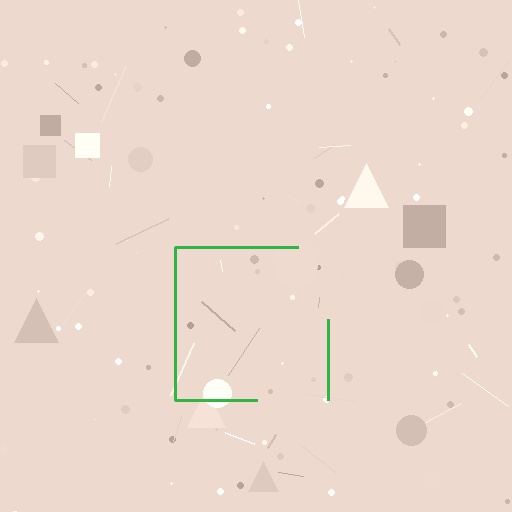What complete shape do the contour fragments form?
The contour fragments form a square.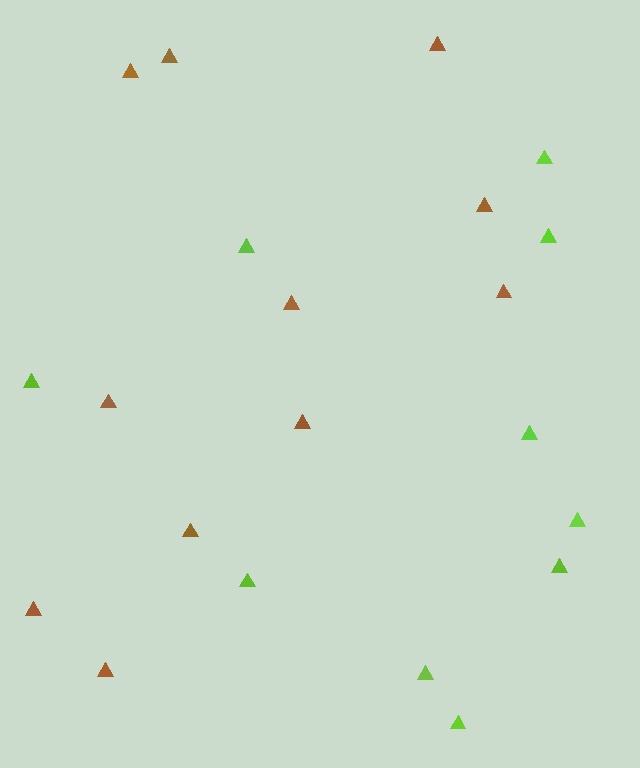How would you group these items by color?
There are 2 groups: one group of brown triangles (11) and one group of lime triangles (10).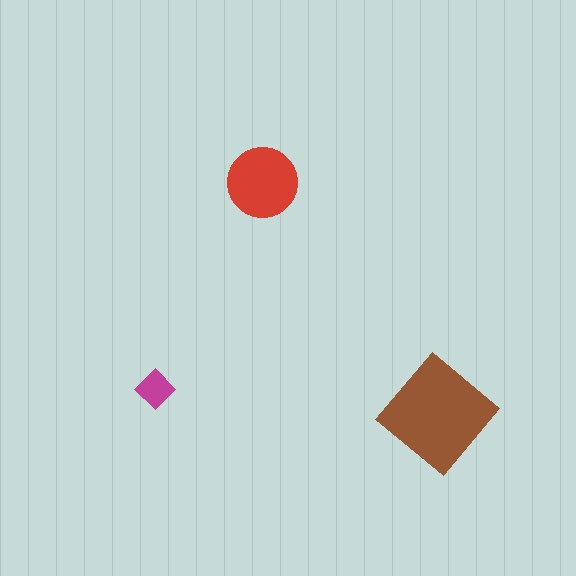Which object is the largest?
The brown diamond.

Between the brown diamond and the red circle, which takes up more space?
The brown diamond.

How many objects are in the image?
There are 3 objects in the image.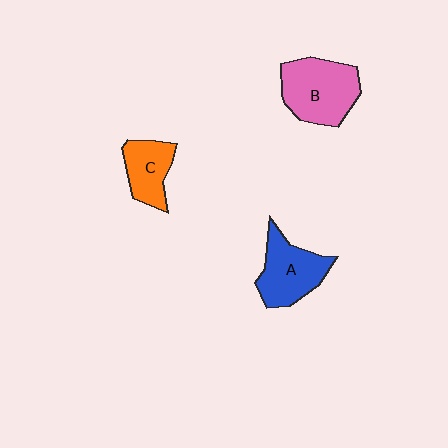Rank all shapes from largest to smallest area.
From largest to smallest: B (pink), A (blue), C (orange).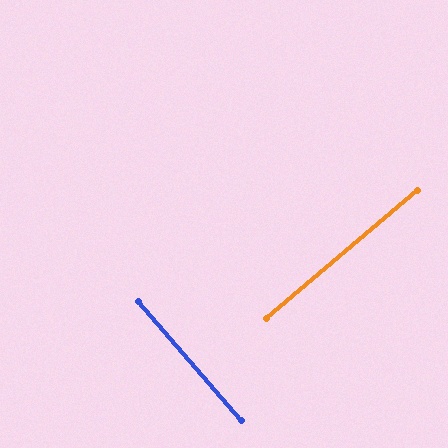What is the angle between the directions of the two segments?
Approximately 89 degrees.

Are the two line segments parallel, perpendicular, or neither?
Perpendicular — they meet at approximately 89°.